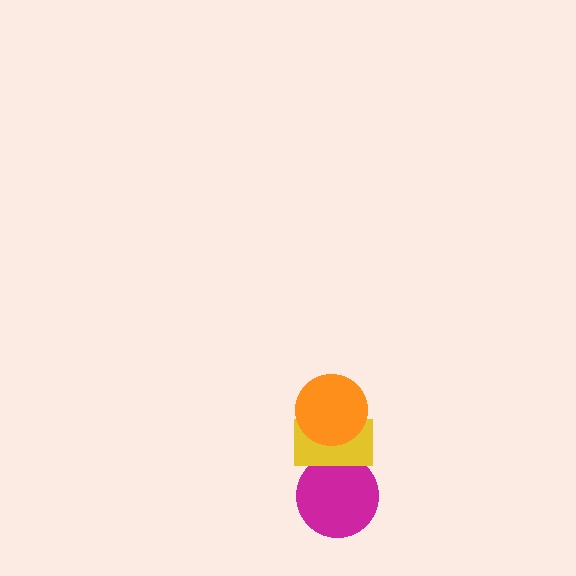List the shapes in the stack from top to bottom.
From top to bottom: the orange circle, the yellow rectangle, the magenta circle.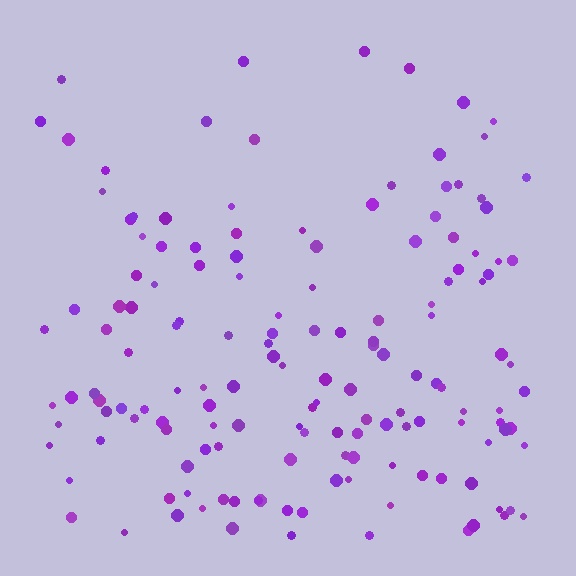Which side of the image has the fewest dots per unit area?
The top.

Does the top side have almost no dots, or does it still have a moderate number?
Still a moderate number, just noticeably fewer than the bottom.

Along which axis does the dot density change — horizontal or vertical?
Vertical.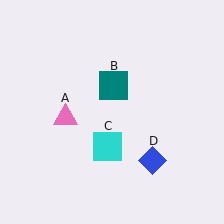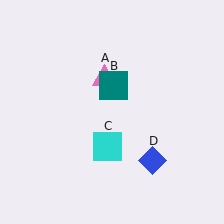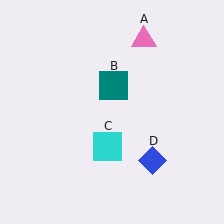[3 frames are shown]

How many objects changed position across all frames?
1 object changed position: pink triangle (object A).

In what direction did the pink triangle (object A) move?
The pink triangle (object A) moved up and to the right.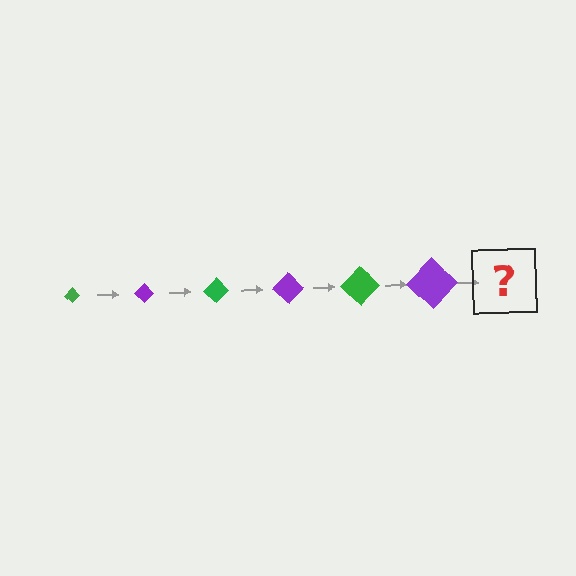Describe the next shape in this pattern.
It should be a green diamond, larger than the previous one.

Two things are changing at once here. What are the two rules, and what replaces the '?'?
The two rules are that the diamond grows larger each step and the color cycles through green and purple. The '?' should be a green diamond, larger than the previous one.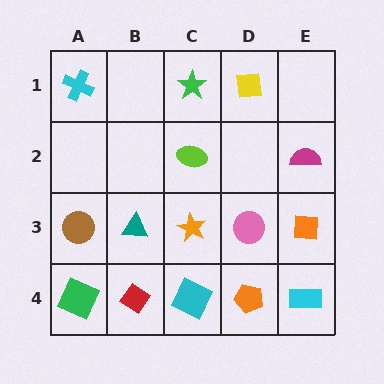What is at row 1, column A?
A cyan cross.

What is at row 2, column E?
A magenta semicircle.